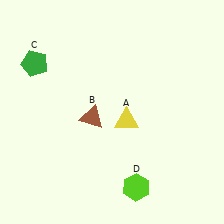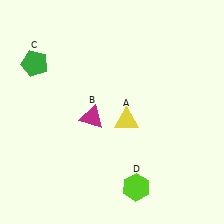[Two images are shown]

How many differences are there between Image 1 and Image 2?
There is 1 difference between the two images.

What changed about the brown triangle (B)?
In Image 1, B is brown. In Image 2, it changed to magenta.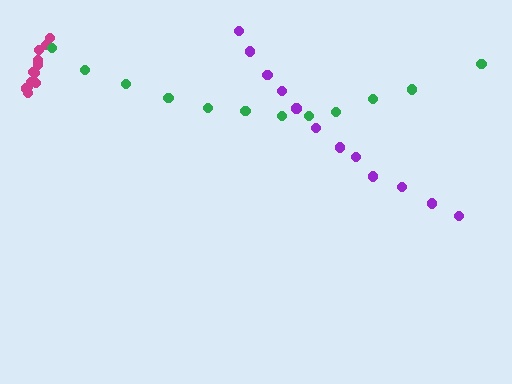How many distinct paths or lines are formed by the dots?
There are 3 distinct paths.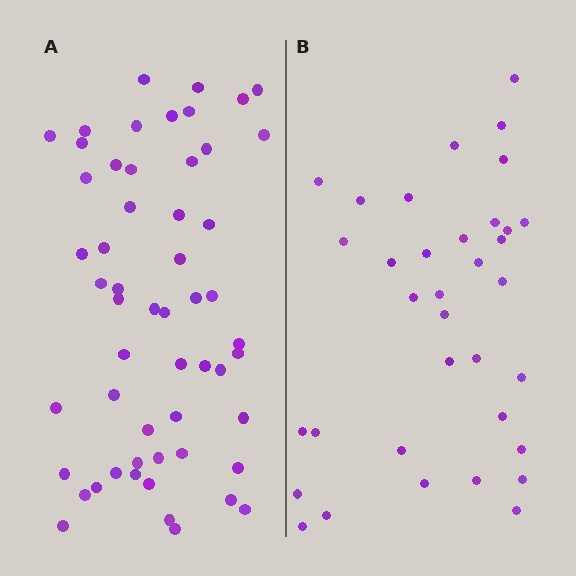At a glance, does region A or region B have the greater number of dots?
Region A (the left region) has more dots.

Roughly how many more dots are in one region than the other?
Region A has approximately 20 more dots than region B.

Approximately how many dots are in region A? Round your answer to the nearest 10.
About 60 dots. (The exact count is 55, which rounds to 60.)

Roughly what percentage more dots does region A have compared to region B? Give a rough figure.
About 55% more.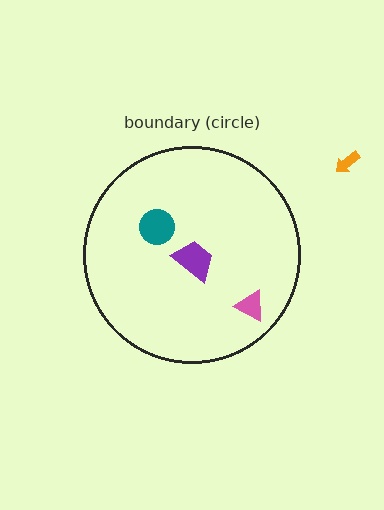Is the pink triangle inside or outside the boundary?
Inside.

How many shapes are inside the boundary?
3 inside, 1 outside.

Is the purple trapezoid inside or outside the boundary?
Inside.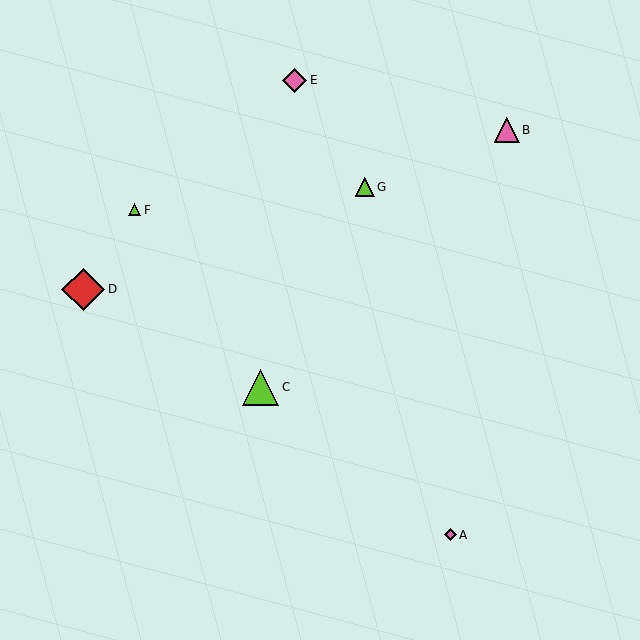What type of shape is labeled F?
Shape F is a lime triangle.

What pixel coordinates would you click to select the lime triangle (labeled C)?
Click at (261, 387) to select the lime triangle C.